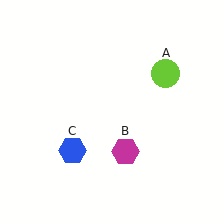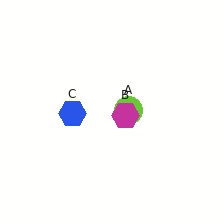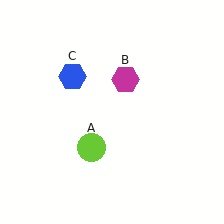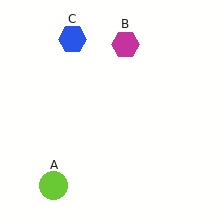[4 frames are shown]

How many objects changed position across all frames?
3 objects changed position: lime circle (object A), magenta hexagon (object B), blue hexagon (object C).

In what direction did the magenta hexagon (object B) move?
The magenta hexagon (object B) moved up.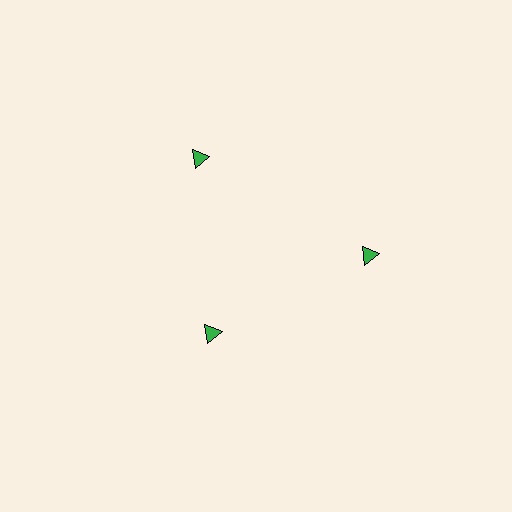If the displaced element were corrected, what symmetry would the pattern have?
It would have 3-fold rotational symmetry — the pattern would map onto itself every 120 degrees.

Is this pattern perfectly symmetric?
No. The 3 green triangles are arranged in a ring, but one element near the 7 o'clock position is pulled inward toward the center, breaking the 3-fold rotational symmetry.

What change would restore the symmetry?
The symmetry would be restored by moving it outward, back onto the ring so that all 3 triangles sit at equal angles and equal distance from the center.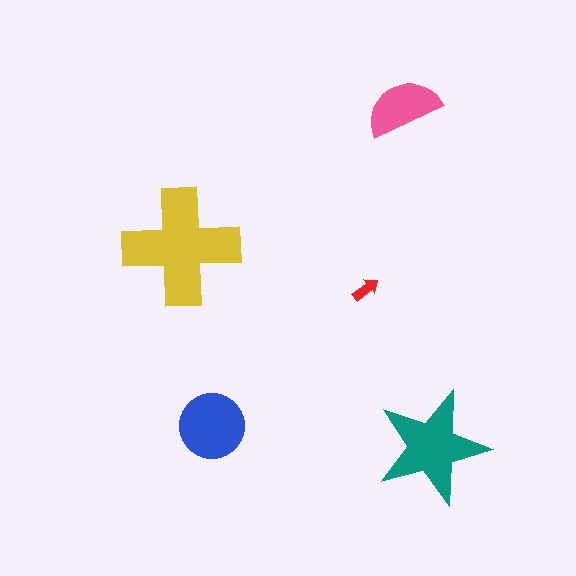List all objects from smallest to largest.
The red arrow, the pink semicircle, the blue circle, the teal star, the yellow cross.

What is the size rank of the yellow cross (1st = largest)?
1st.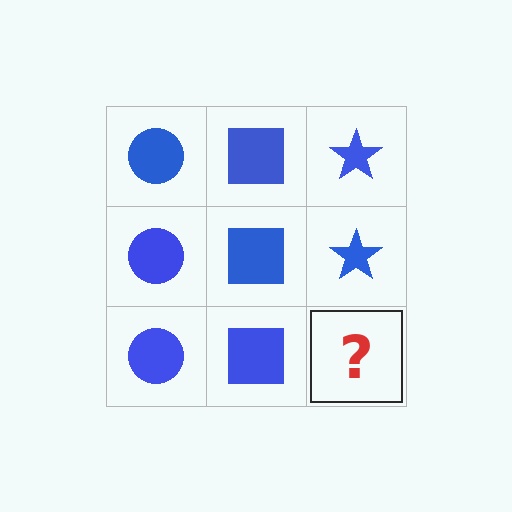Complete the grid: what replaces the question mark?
The question mark should be replaced with a blue star.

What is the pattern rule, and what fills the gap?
The rule is that each column has a consistent shape. The gap should be filled with a blue star.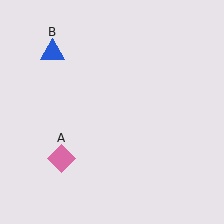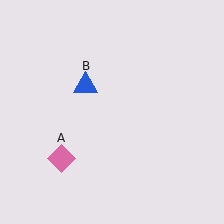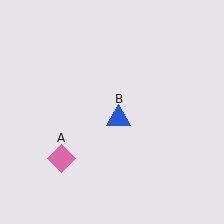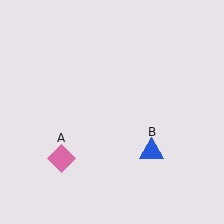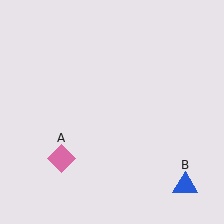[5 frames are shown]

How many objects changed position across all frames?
1 object changed position: blue triangle (object B).